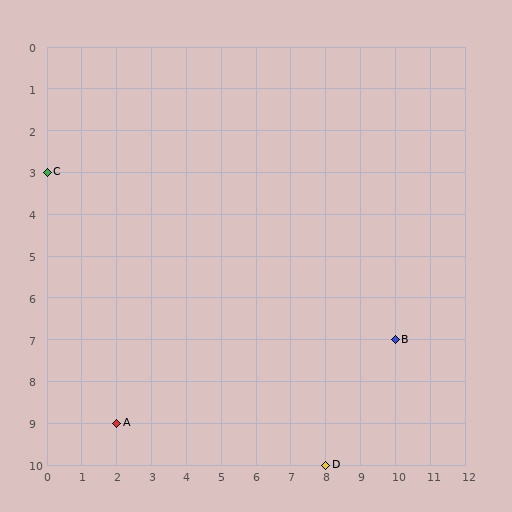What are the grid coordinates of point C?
Point C is at grid coordinates (0, 3).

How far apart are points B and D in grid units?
Points B and D are 2 columns and 3 rows apart (about 3.6 grid units diagonally).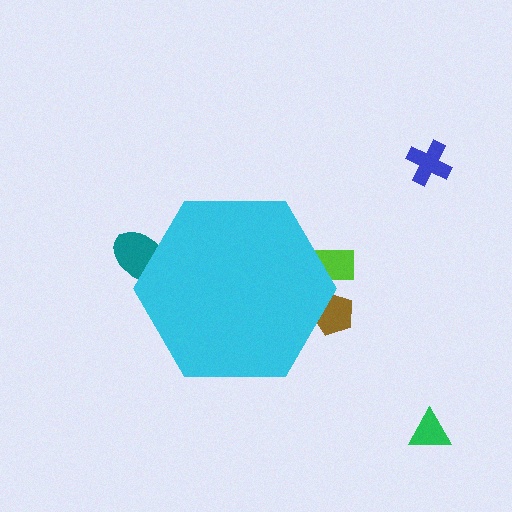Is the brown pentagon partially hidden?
Yes, the brown pentagon is partially hidden behind the cyan hexagon.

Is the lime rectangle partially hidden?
Yes, the lime rectangle is partially hidden behind the cyan hexagon.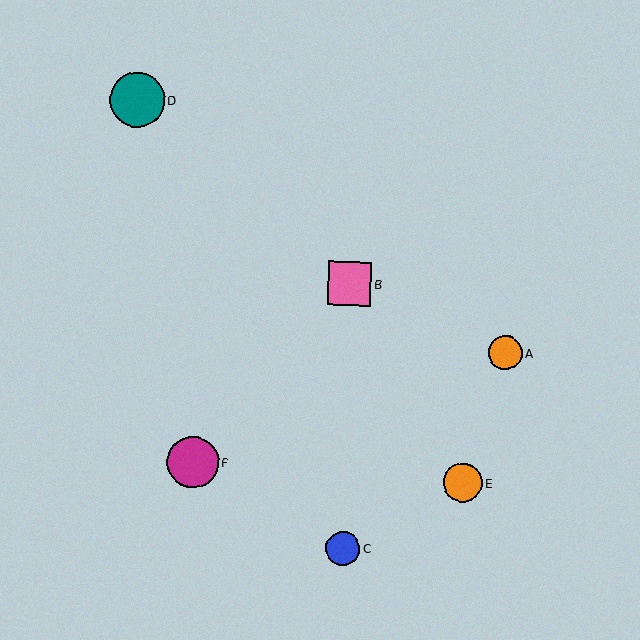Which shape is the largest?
The teal circle (labeled D) is the largest.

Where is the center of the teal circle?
The center of the teal circle is at (138, 100).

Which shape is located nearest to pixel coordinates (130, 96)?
The teal circle (labeled D) at (138, 100) is nearest to that location.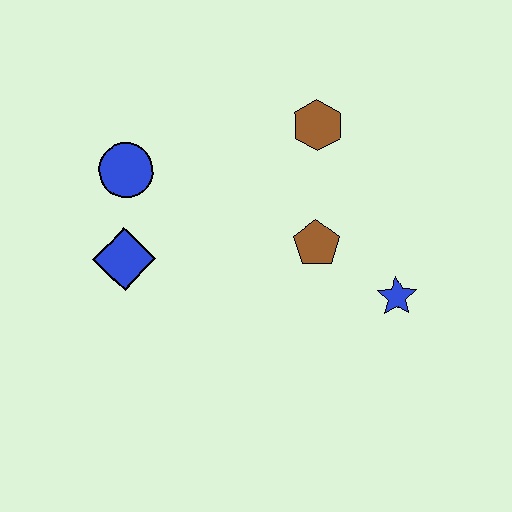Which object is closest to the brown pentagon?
The blue star is closest to the brown pentagon.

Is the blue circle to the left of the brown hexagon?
Yes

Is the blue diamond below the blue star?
No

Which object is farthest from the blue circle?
The blue star is farthest from the blue circle.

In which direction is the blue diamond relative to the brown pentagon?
The blue diamond is to the left of the brown pentagon.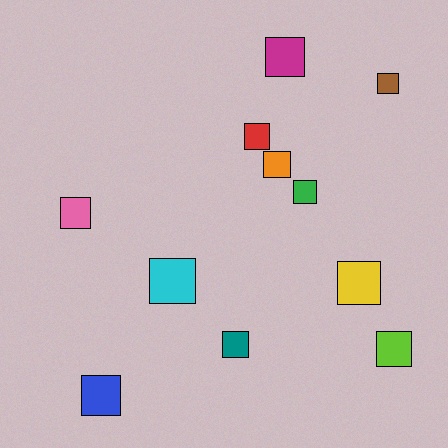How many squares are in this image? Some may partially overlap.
There are 11 squares.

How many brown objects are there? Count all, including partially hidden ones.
There is 1 brown object.